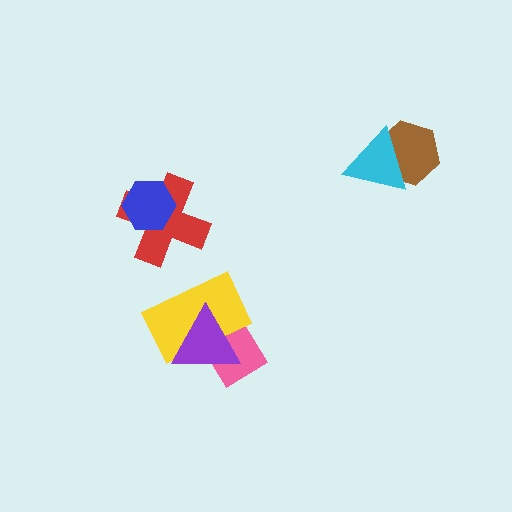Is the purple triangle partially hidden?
No, no other shape covers it.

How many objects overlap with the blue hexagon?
1 object overlaps with the blue hexagon.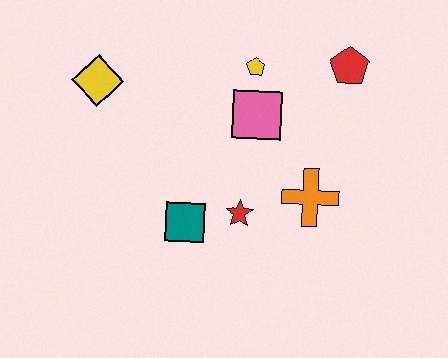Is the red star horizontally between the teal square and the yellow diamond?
No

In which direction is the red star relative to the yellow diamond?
The red star is to the right of the yellow diamond.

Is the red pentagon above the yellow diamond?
Yes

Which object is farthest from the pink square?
The yellow diamond is farthest from the pink square.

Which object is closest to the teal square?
The red star is closest to the teal square.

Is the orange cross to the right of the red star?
Yes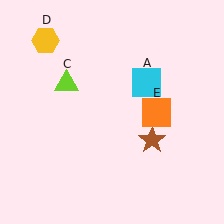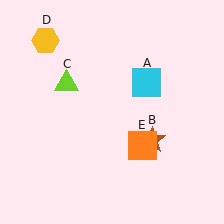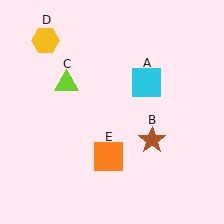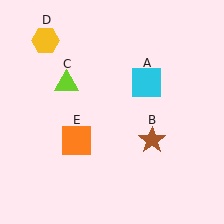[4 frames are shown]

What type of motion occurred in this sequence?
The orange square (object E) rotated clockwise around the center of the scene.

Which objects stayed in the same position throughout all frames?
Cyan square (object A) and brown star (object B) and lime triangle (object C) and yellow hexagon (object D) remained stationary.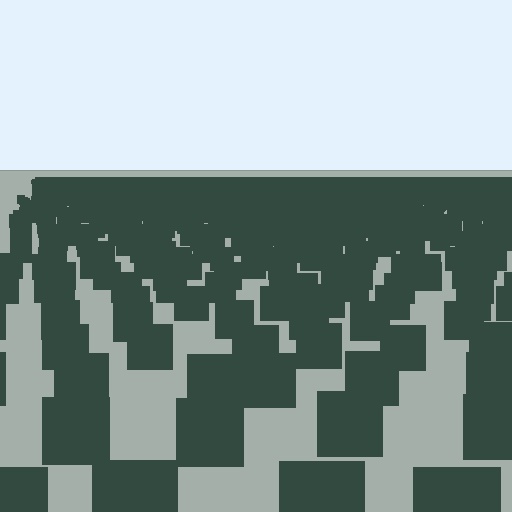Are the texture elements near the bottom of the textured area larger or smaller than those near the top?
Larger. Near the bottom, elements are closer to the viewer and appear at a bigger on-screen size.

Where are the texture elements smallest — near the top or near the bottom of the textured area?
Near the top.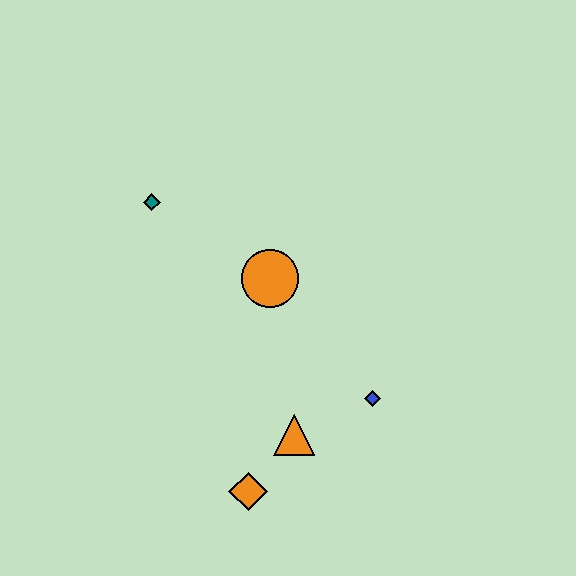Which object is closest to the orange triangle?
The orange diamond is closest to the orange triangle.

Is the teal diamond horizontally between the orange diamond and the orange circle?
No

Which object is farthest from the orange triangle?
The teal diamond is farthest from the orange triangle.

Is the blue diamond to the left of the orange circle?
No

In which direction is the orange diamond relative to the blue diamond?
The orange diamond is to the left of the blue diamond.